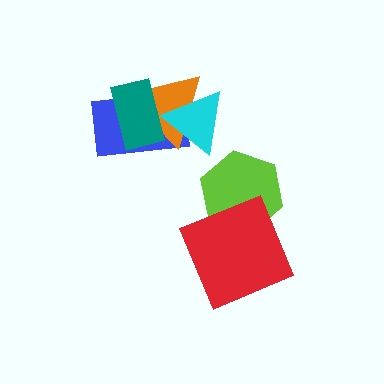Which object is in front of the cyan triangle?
The teal rectangle is in front of the cyan triangle.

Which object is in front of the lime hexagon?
The red square is in front of the lime hexagon.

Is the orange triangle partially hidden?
Yes, it is partially covered by another shape.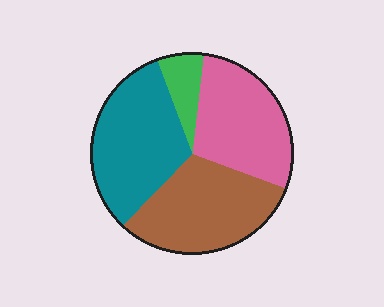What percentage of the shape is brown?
Brown takes up between a sixth and a third of the shape.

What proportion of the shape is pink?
Pink takes up about one quarter (1/4) of the shape.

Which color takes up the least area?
Green, at roughly 10%.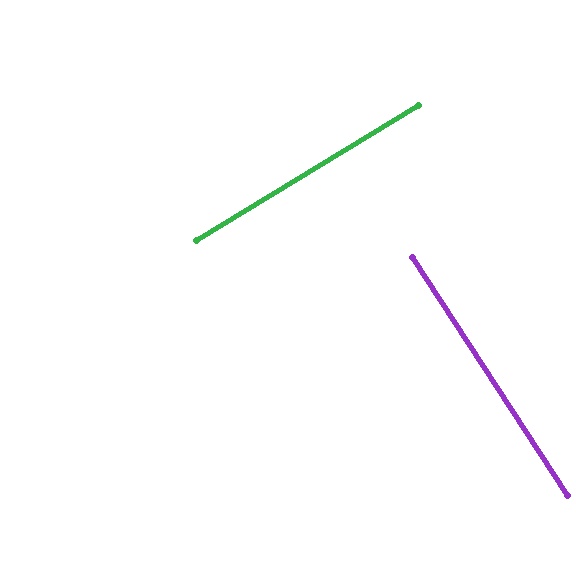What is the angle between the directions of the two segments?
Approximately 88 degrees.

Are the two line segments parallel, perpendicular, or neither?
Perpendicular — they meet at approximately 88°.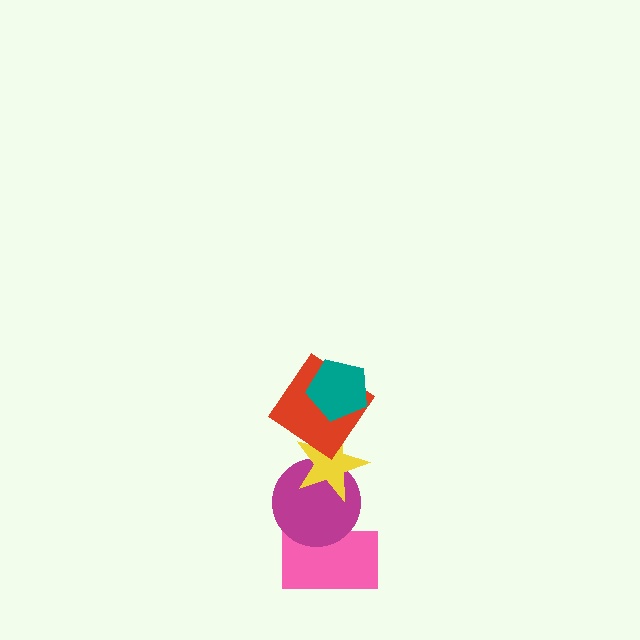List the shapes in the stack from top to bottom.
From top to bottom: the teal pentagon, the red diamond, the yellow star, the magenta circle, the pink rectangle.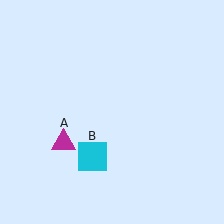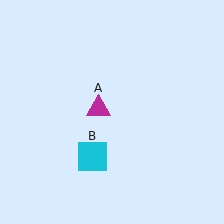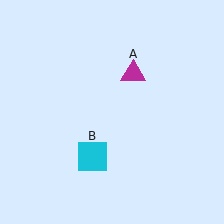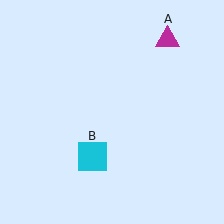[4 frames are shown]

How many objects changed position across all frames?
1 object changed position: magenta triangle (object A).